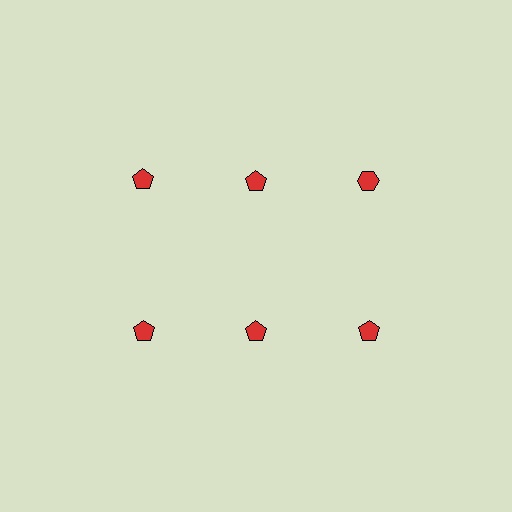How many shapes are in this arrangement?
There are 6 shapes arranged in a grid pattern.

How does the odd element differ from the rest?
It has a different shape: hexagon instead of pentagon.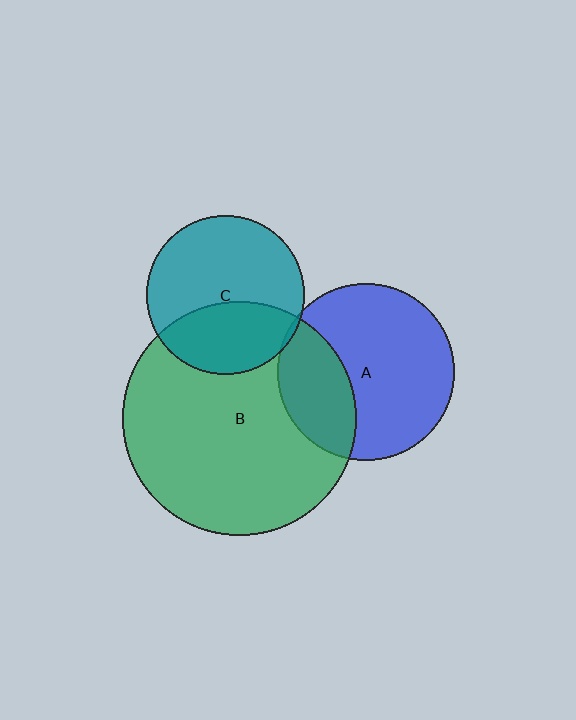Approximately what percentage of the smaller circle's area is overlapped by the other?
Approximately 30%.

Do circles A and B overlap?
Yes.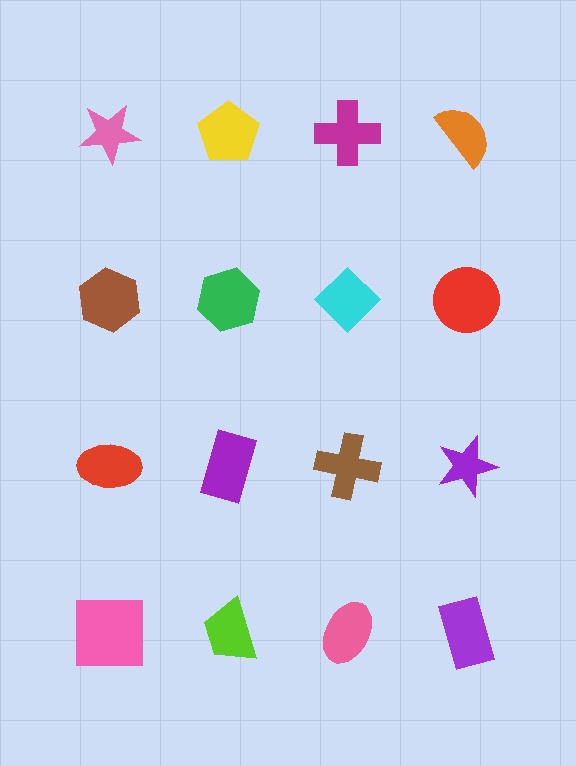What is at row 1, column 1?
A pink star.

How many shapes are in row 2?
4 shapes.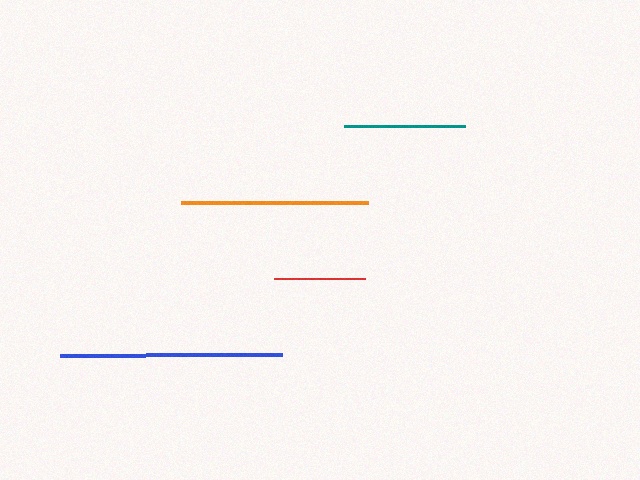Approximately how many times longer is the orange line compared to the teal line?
The orange line is approximately 1.5 times the length of the teal line.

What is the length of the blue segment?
The blue segment is approximately 222 pixels long.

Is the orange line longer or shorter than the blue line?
The blue line is longer than the orange line.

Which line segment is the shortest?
The red line is the shortest at approximately 91 pixels.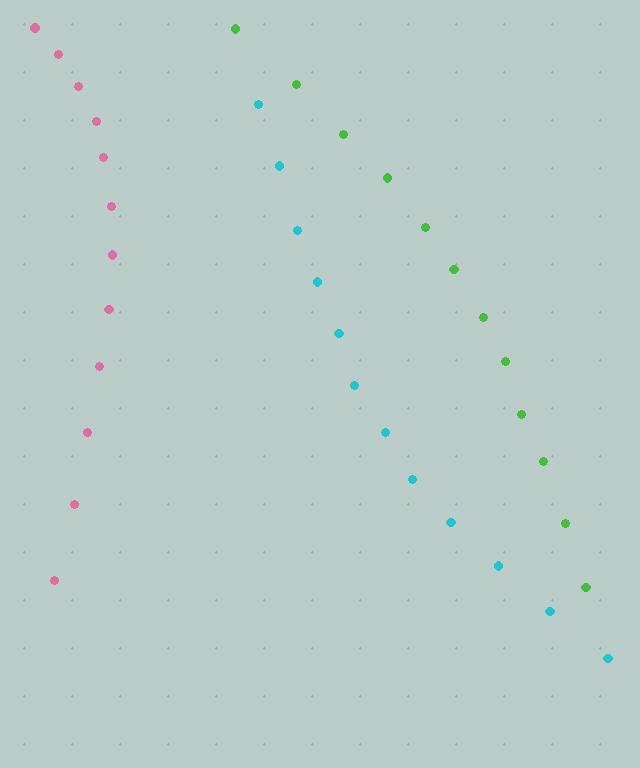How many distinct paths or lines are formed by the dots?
There are 3 distinct paths.